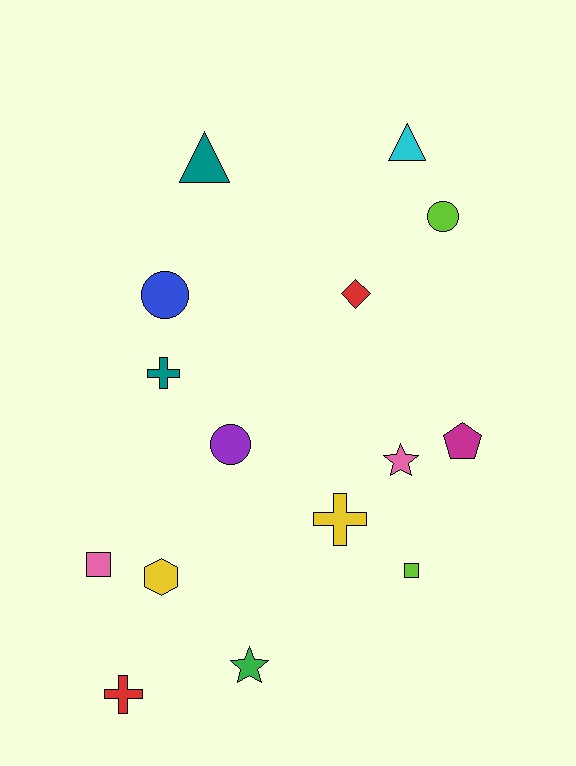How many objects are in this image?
There are 15 objects.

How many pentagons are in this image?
There is 1 pentagon.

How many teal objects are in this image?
There are 2 teal objects.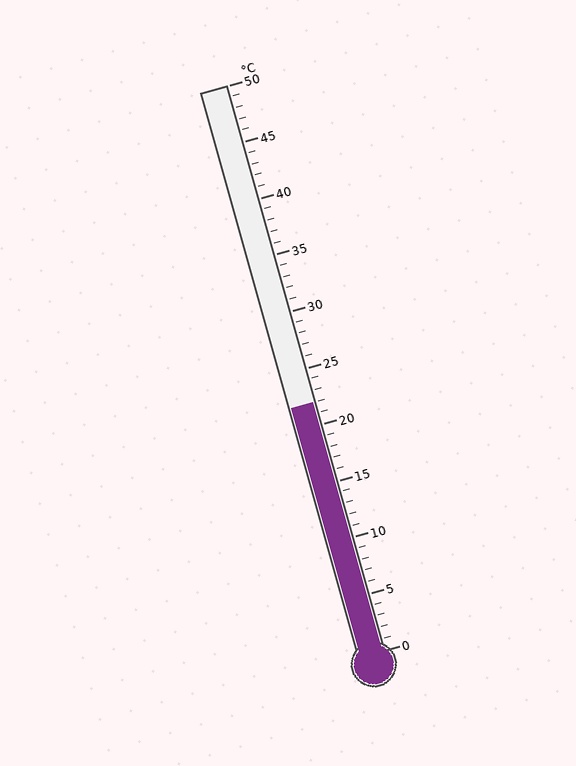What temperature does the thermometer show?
The thermometer shows approximately 22°C.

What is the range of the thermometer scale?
The thermometer scale ranges from 0°C to 50°C.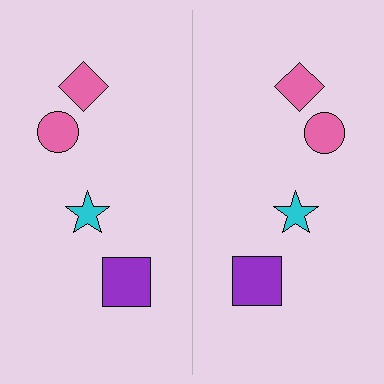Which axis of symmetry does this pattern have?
The pattern has a vertical axis of symmetry running through the center of the image.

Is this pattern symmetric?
Yes, this pattern has bilateral (reflection) symmetry.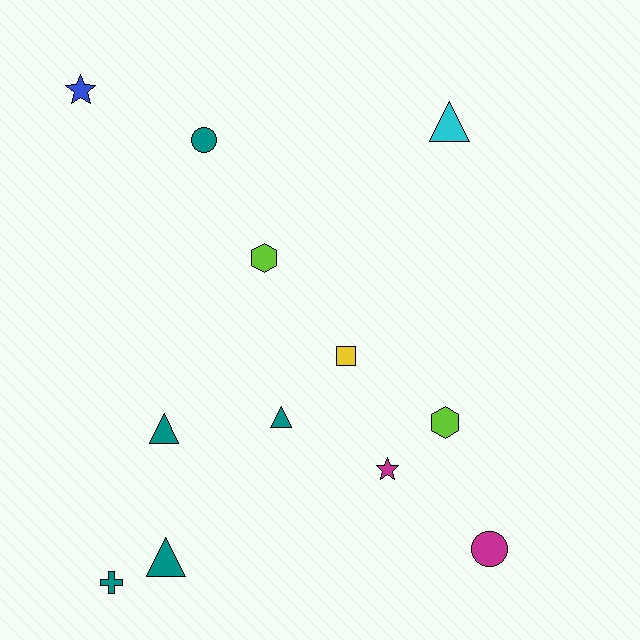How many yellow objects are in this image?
There is 1 yellow object.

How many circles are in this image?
There are 2 circles.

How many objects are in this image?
There are 12 objects.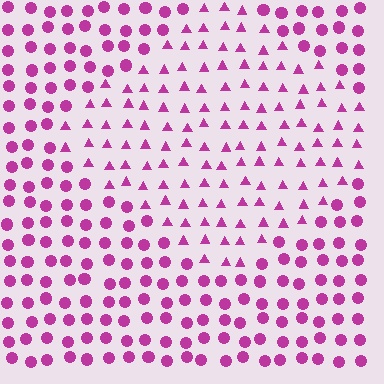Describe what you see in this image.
The image is filled with small magenta elements arranged in a uniform grid. A diamond-shaped region contains triangles, while the surrounding area contains circles. The boundary is defined purely by the change in element shape.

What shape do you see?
I see a diamond.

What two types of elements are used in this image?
The image uses triangles inside the diamond region and circles outside it.